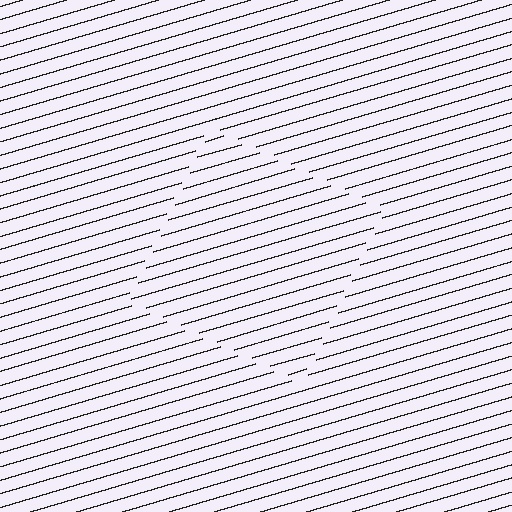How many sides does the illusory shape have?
4 sides — the line-ends trace a square.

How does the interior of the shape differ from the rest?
The interior of the shape contains the same grating, shifted by half a period — the contour is defined by the phase discontinuity where line-ends from the inner and outer gratings abut.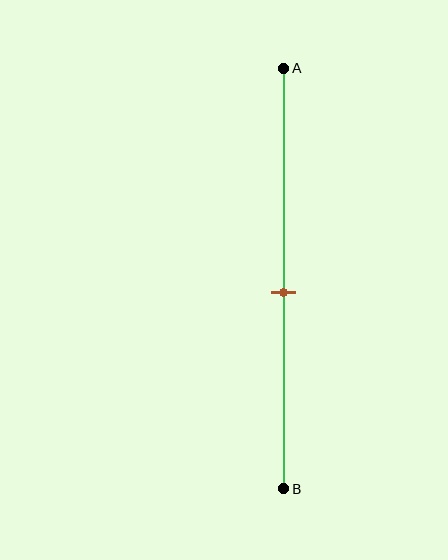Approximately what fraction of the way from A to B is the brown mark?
The brown mark is approximately 55% of the way from A to B.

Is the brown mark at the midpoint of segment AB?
No, the mark is at about 55% from A, not at the 50% midpoint.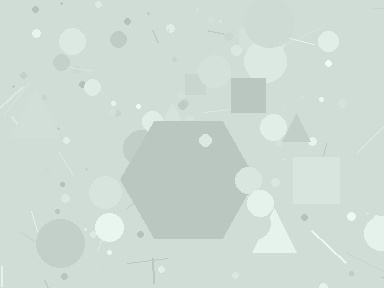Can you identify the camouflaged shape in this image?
The camouflaged shape is a hexagon.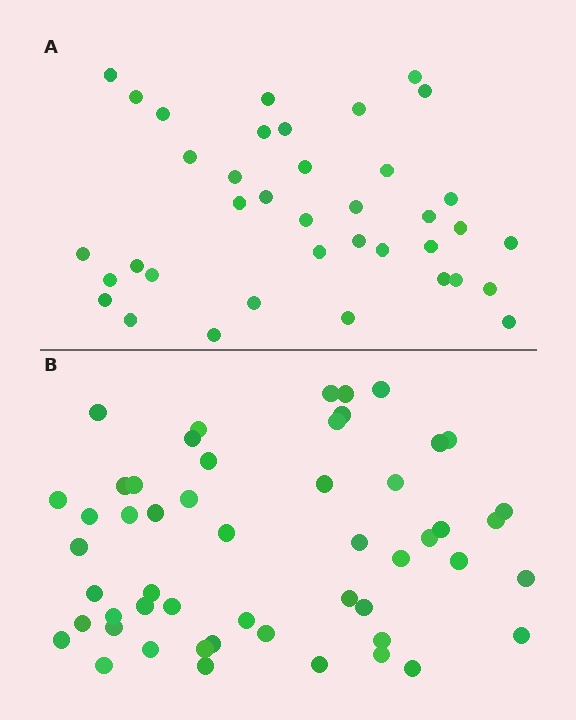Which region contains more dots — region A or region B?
Region B (the bottom region) has more dots.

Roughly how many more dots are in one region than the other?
Region B has approximately 15 more dots than region A.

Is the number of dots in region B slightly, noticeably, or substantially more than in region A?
Region B has noticeably more, but not dramatically so. The ratio is roughly 1.4 to 1.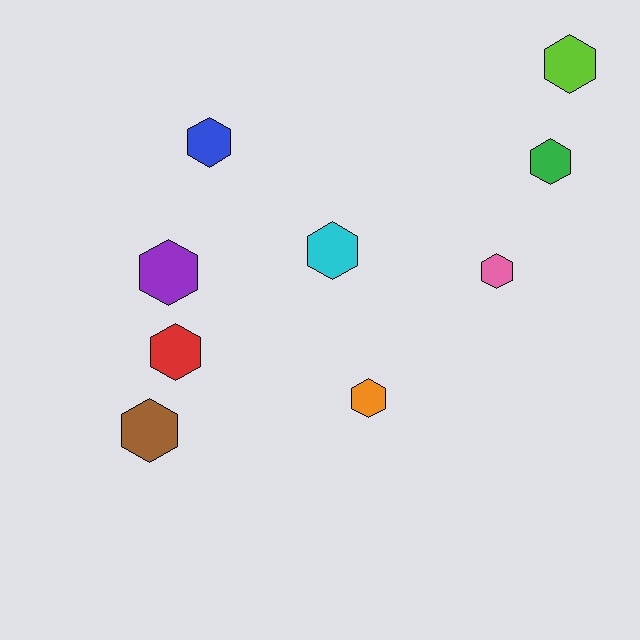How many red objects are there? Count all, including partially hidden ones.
There is 1 red object.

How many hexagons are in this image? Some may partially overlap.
There are 9 hexagons.